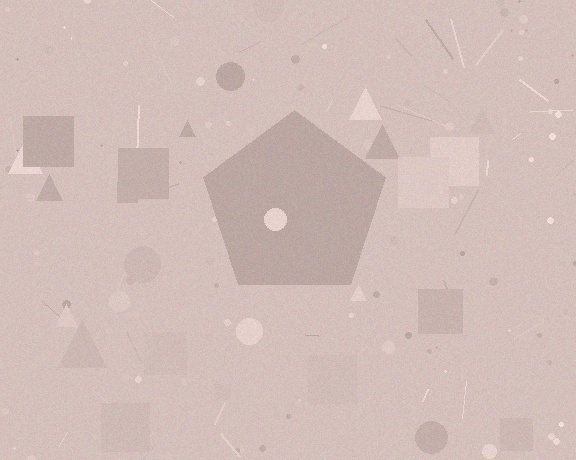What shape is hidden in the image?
A pentagon is hidden in the image.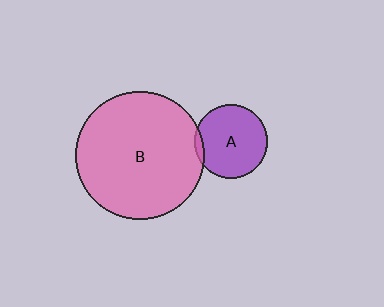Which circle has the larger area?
Circle B (pink).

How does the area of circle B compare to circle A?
Approximately 3.1 times.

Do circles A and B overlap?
Yes.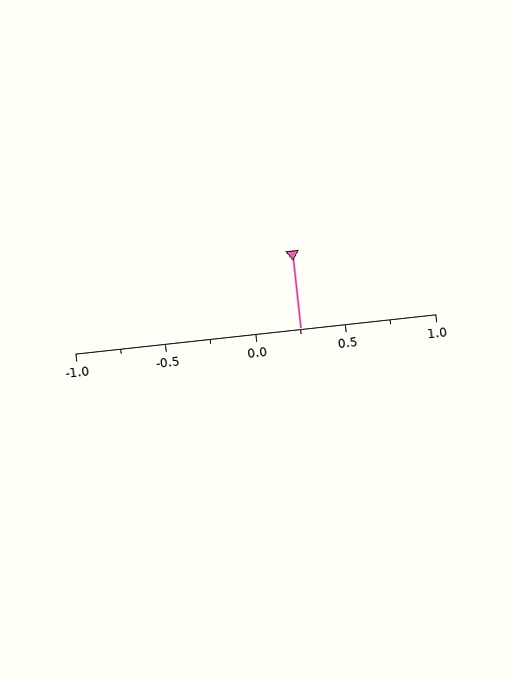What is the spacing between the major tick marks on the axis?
The major ticks are spaced 0.5 apart.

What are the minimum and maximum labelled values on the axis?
The axis runs from -1.0 to 1.0.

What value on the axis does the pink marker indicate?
The marker indicates approximately 0.25.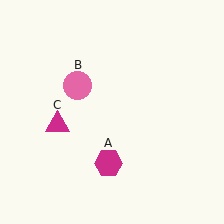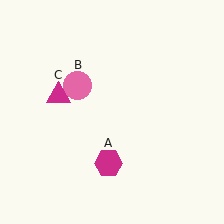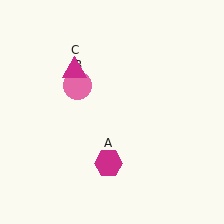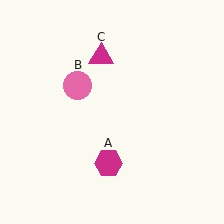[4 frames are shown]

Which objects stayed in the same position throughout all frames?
Magenta hexagon (object A) and pink circle (object B) remained stationary.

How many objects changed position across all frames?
1 object changed position: magenta triangle (object C).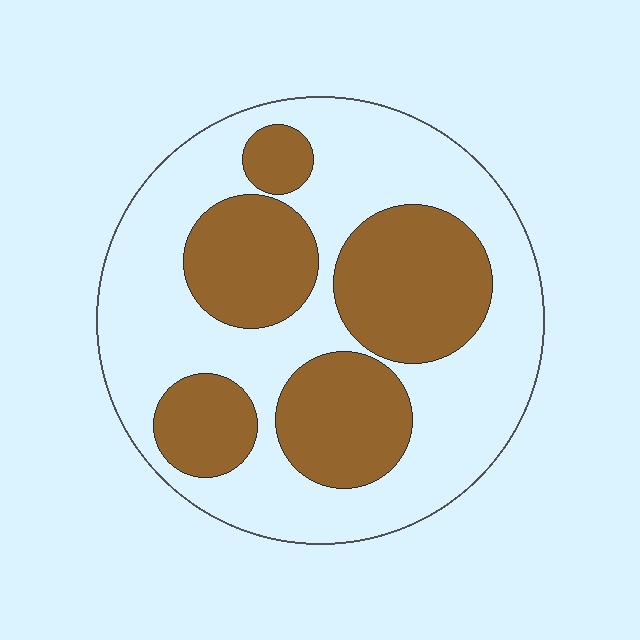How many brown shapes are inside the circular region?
5.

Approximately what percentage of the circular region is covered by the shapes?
Approximately 40%.